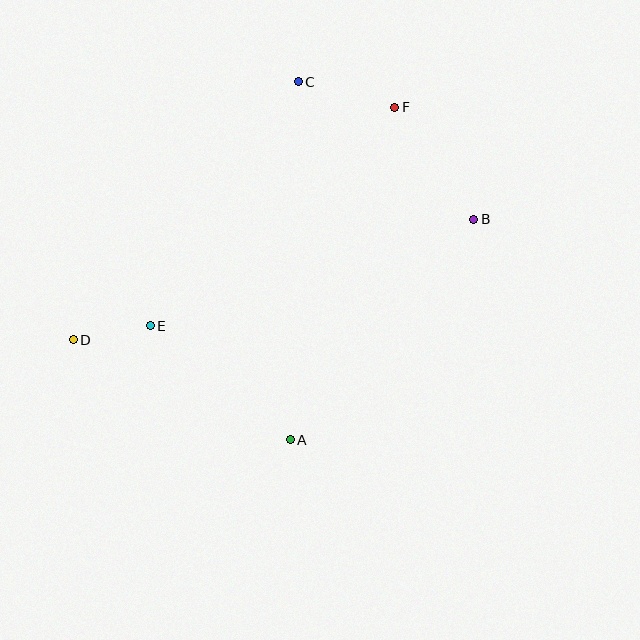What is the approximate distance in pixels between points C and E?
The distance between C and E is approximately 285 pixels.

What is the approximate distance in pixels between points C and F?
The distance between C and F is approximately 100 pixels.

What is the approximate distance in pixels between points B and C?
The distance between B and C is approximately 223 pixels.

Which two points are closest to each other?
Points D and E are closest to each other.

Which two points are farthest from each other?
Points B and D are farthest from each other.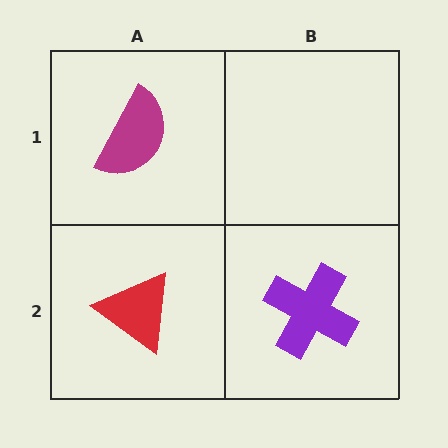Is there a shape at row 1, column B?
No, that cell is empty.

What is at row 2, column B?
A purple cross.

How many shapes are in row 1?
1 shape.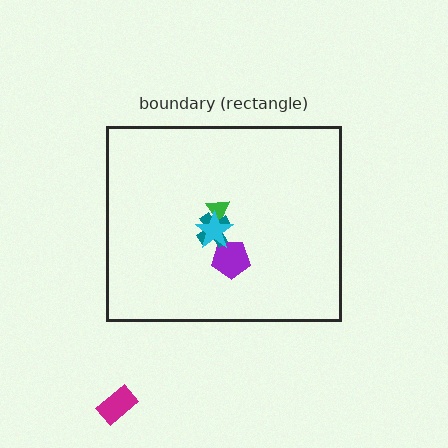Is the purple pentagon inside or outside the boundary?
Inside.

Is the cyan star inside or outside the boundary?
Inside.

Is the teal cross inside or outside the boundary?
Inside.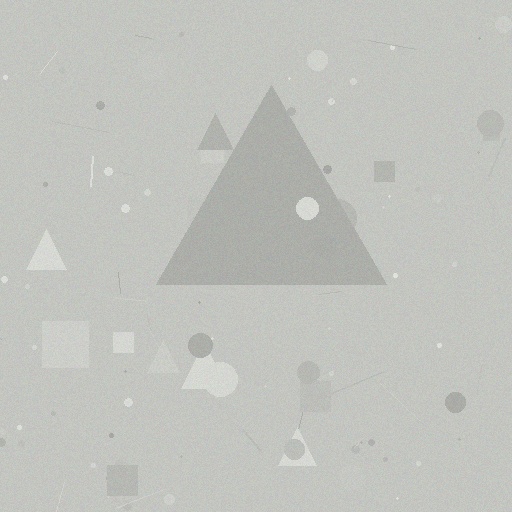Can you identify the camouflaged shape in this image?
The camouflaged shape is a triangle.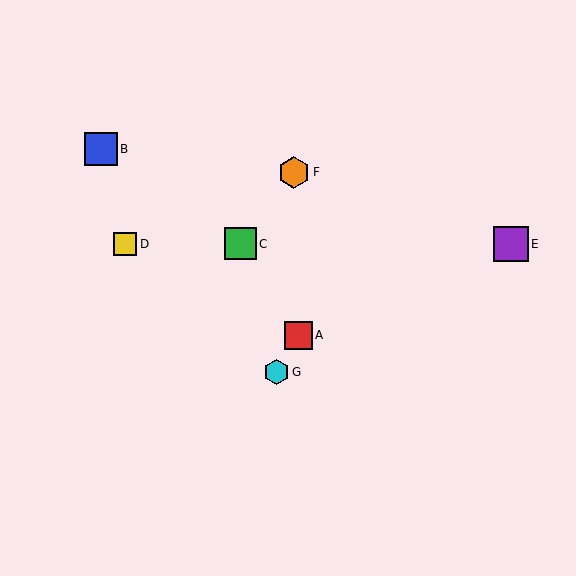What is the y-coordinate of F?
Object F is at y≈172.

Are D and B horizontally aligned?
No, D is at y≈244 and B is at y≈149.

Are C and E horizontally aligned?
Yes, both are at y≈244.